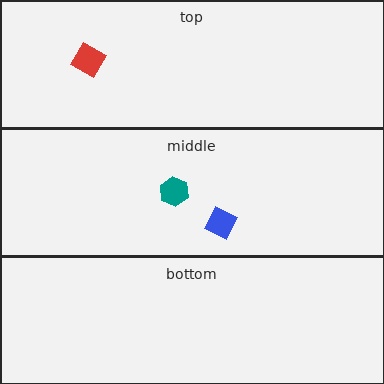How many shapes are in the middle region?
2.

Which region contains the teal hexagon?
The middle region.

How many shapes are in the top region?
1.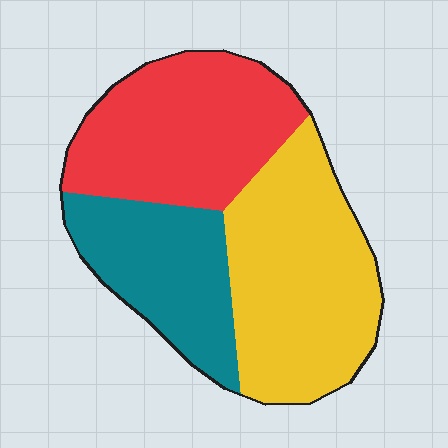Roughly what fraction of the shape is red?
Red takes up about one third (1/3) of the shape.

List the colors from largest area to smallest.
From largest to smallest: yellow, red, teal.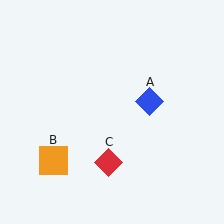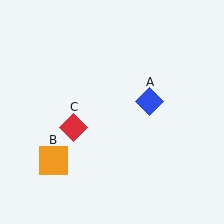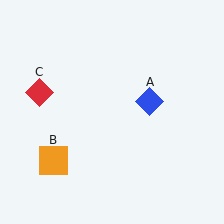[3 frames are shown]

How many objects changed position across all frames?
1 object changed position: red diamond (object C).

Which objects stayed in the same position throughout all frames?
Blue diamond (object A) and orange square (object B) remained stationary.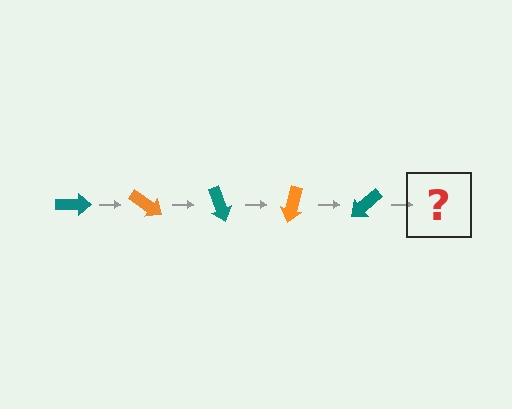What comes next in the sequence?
The next element should be an orange arrow, rotated 175 degrees from the start.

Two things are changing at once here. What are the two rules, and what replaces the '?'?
The two rules are that it rotates 35 degrees each step and the color cycles through teal and orange. The '?' should be an orange arrow, rotated 175 degrees from the start.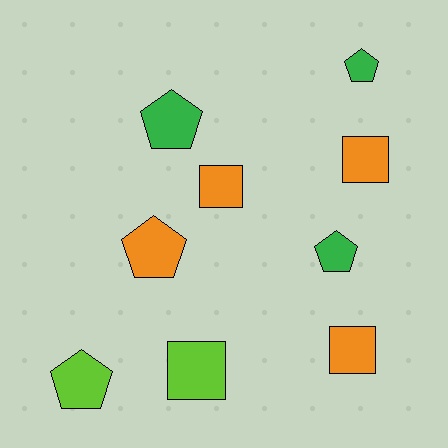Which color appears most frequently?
Orange, with 4 objects.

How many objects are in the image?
There are 9 objects.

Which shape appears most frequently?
Pentagon, with 5 objects.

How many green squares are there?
There are no green squares.